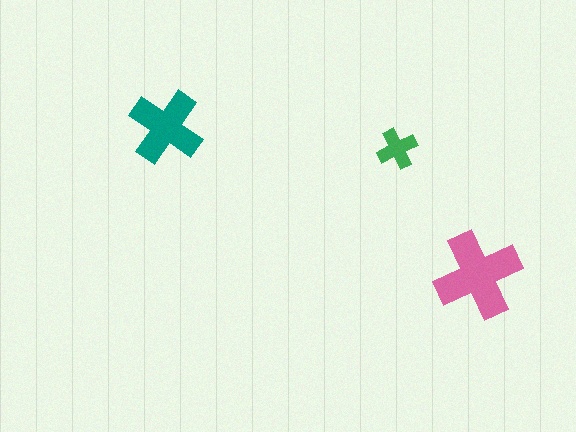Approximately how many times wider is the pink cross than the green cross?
About 2 times wider.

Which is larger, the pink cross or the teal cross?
The pink one.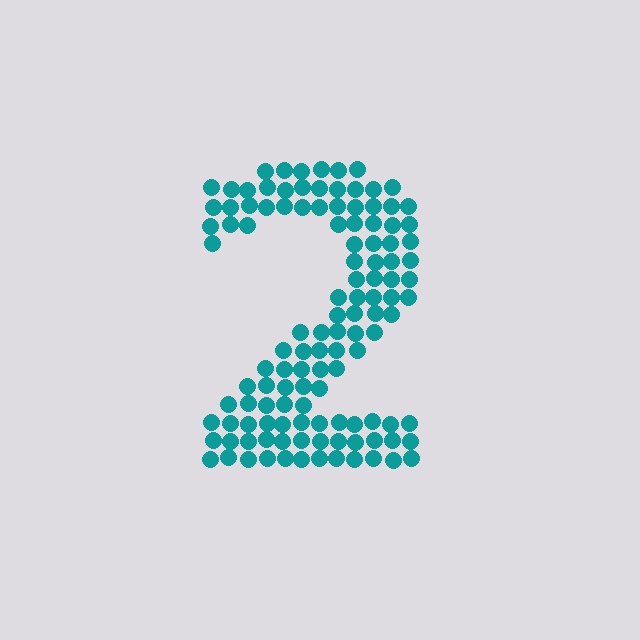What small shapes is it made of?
It is made of small circles.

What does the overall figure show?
The overall figure shows the digit 2.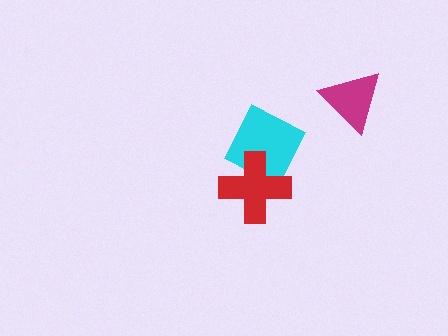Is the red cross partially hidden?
No, no other shape covers it.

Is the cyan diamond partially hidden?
Yes, it is partially covered by another shape.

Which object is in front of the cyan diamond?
The red cross is in front of the cyan diamond.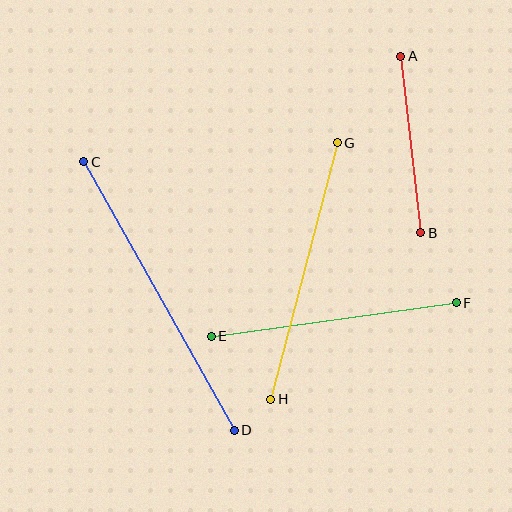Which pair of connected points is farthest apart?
Points C and D are farthest apart.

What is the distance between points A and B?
The distance is approximately 178 pixels.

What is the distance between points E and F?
The distance is approximately 247 pixels.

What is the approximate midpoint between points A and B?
The midpoint is at approximately (411, 144) pixels.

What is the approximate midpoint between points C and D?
The midpoint is at approximately (159, 296) pixels.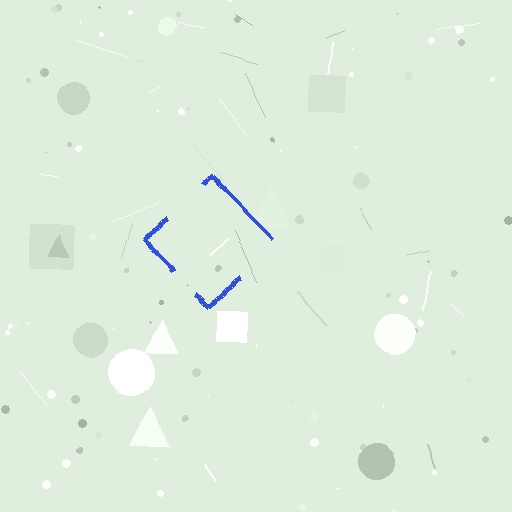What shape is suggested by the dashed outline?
The dashed outline suggests a diamond.